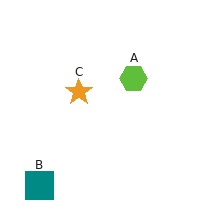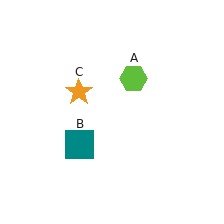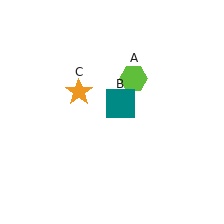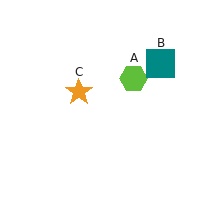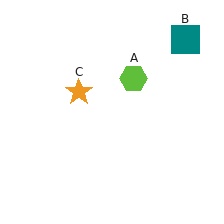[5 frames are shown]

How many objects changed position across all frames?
1 object changed position: teal square (object B).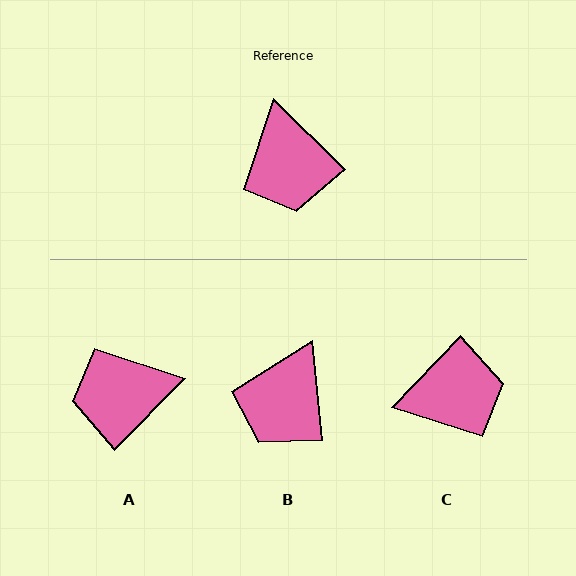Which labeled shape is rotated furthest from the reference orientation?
C, about 91 degrees away.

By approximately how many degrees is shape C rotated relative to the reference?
Approximately 91 degrees counter-clockwise.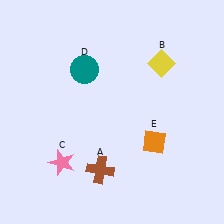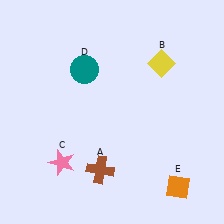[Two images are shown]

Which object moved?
The orange diamond (E) moved down.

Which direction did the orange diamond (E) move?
The orange diamond (E) moved down.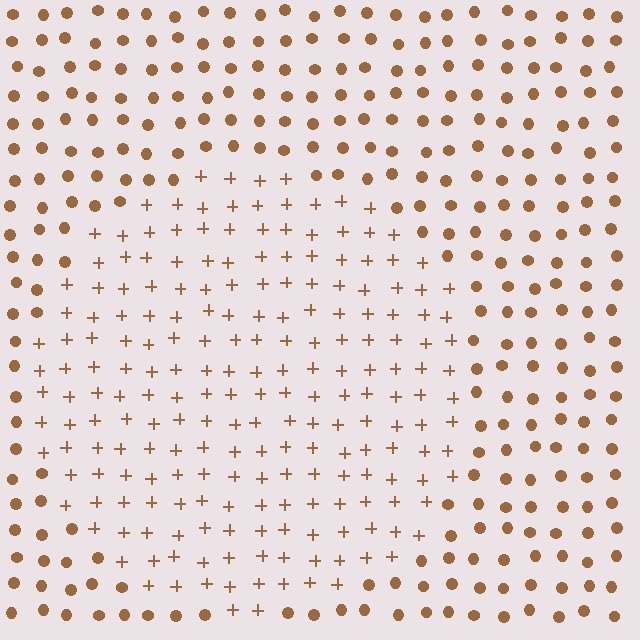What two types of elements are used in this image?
The image uses plus signs inside the circle region and circles outside it.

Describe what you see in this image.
The image is filled with small brown elements arranged in a uniform grid. A circle-shaped region contains plus signs, while the surrounding area contains circles. The boundary is defined purely by the change in element shape.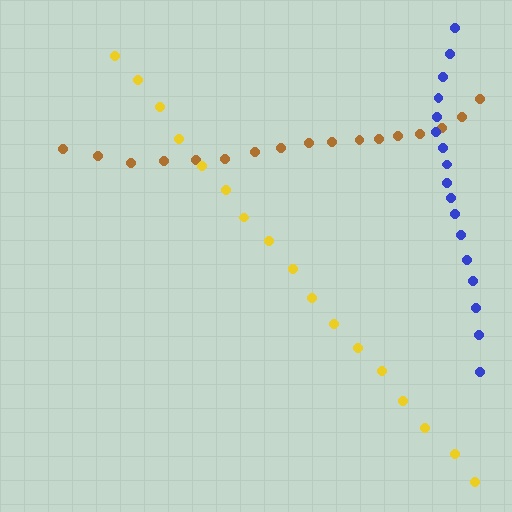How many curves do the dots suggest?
There are 3 distinct paths.